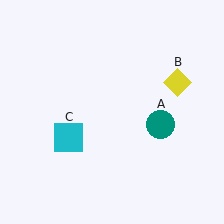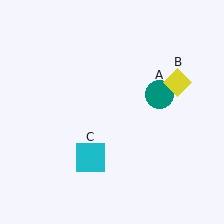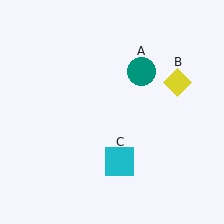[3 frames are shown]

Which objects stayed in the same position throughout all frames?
Yellow diamond (object B) remained stationary.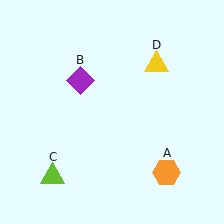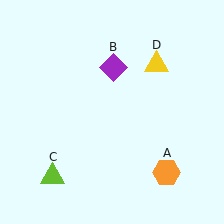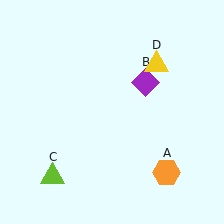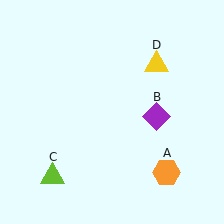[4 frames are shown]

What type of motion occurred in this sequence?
The purple diamond (object B) rotated clockwise around the center of the scene.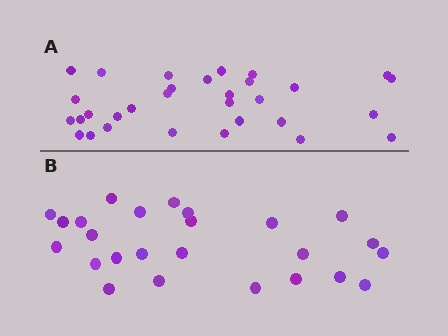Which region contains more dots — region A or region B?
Region A (the top region) has more dots.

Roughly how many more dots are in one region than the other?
Region A has about 6 more dots than region B.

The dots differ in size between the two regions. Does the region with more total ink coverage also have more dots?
No. Region B has more total ink coverage because its dots are larger, but region A actually contains more individual dots. Total area can be misleading — the number of items is what matters here.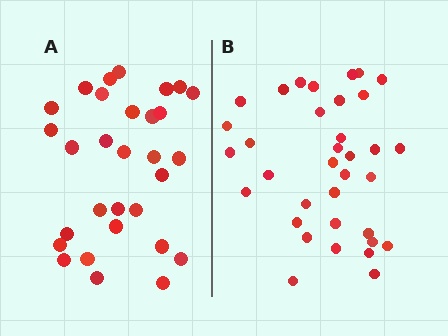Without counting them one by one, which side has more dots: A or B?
Region B (the right region) has more dots.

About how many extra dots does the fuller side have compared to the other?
Region B has about 5 more dots than region A.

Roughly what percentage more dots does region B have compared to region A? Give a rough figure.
About 15% more.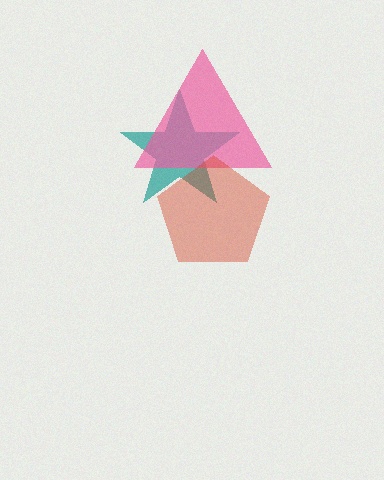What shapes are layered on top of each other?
The layered shapes are: a teal star, a pink triangle, a red pentagon.